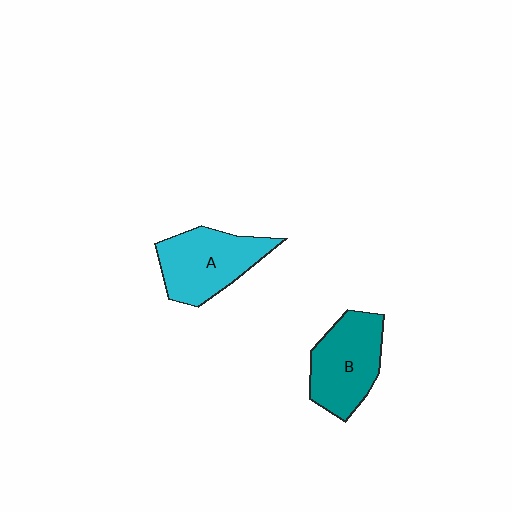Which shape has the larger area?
Shape A (cyan).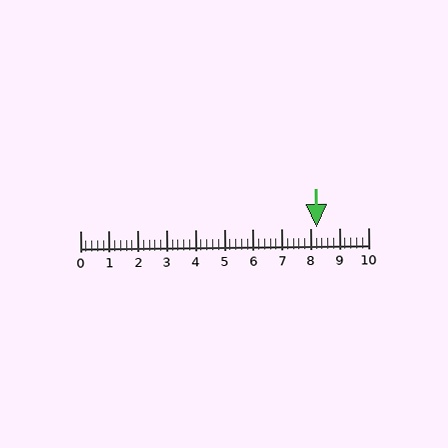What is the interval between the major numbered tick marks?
The major tick marks are spaced 1 units apart.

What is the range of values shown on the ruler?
The ruler shows values from 0 to 10.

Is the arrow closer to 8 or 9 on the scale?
The arrow is closer to 8.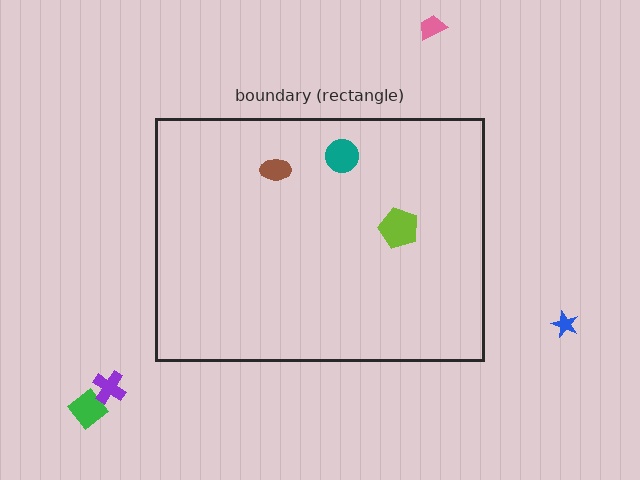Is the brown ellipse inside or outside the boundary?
Inside.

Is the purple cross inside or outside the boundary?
Outside.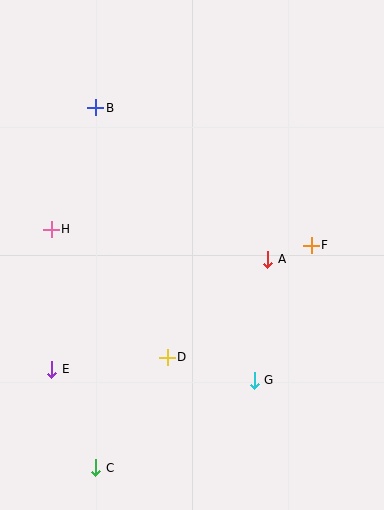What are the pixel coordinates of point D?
Point D is at (167, 357).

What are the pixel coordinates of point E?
Point E is at (52, 369).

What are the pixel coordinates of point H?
Point H is at (51, 229).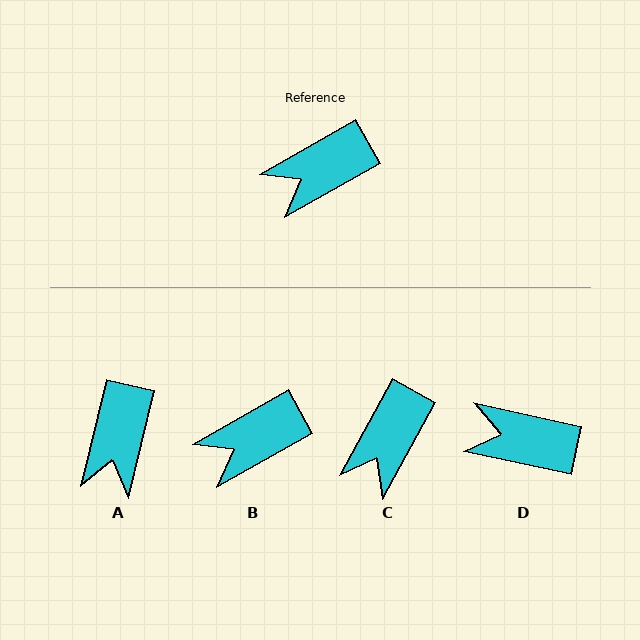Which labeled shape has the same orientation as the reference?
B.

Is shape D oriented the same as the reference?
No, it is off by about 42 degrees.